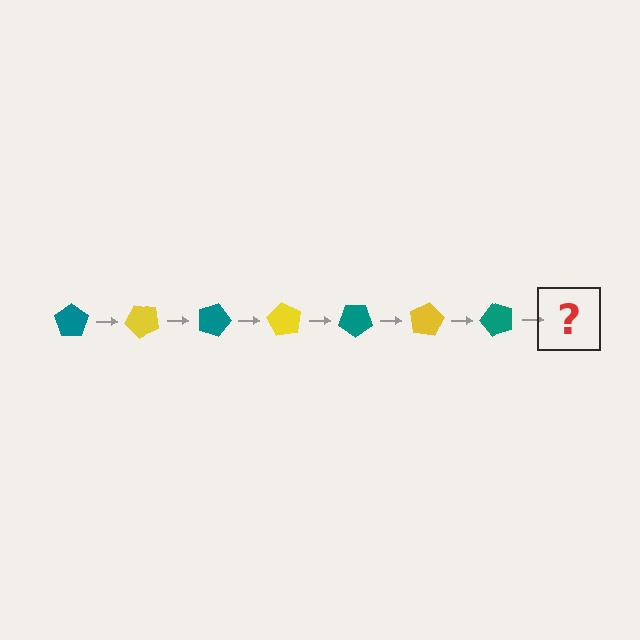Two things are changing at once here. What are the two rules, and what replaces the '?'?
The two rules are that it rotates 45 degrees each step and the color cycles through teal and yellow. The '?' should be a yellow pentagon, rotated 315 degrees from the start.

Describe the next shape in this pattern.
It should be a yellow pentagon, rotated 315 degrees from the start.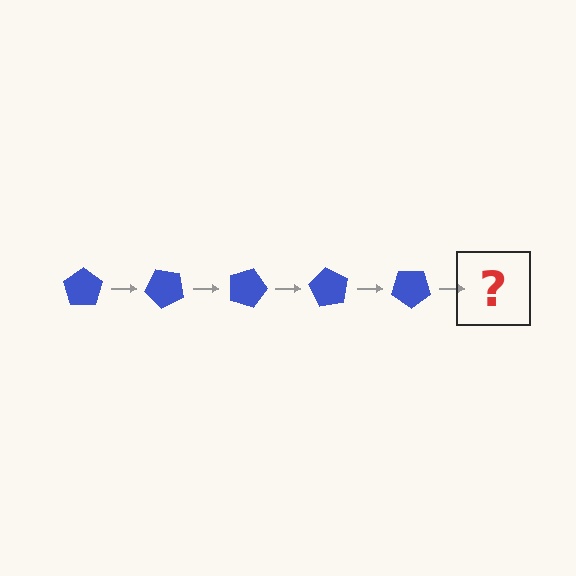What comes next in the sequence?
The next element should be a blue pentagon rotated 225 degrees.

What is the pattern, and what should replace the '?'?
The pattern is that the pentagon rotates 45 degrees each step. The '?' should be a blue pentagon rotated 225 degrees.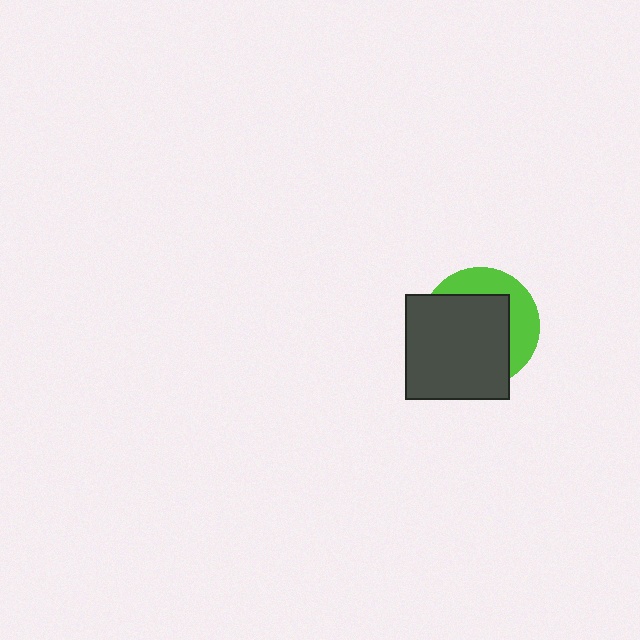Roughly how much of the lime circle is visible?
A small part of it is visible (roughly 35%).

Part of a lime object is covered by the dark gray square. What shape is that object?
It is a circle.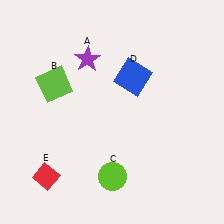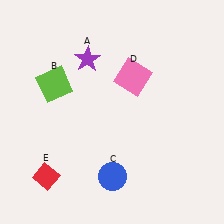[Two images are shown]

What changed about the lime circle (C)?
In Image 1, C is lime. In Image 2, it changed to blue.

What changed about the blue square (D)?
In Image 1, D is blue. In Image 2, it changed to pink.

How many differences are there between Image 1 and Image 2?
There are 2 differences between the two images.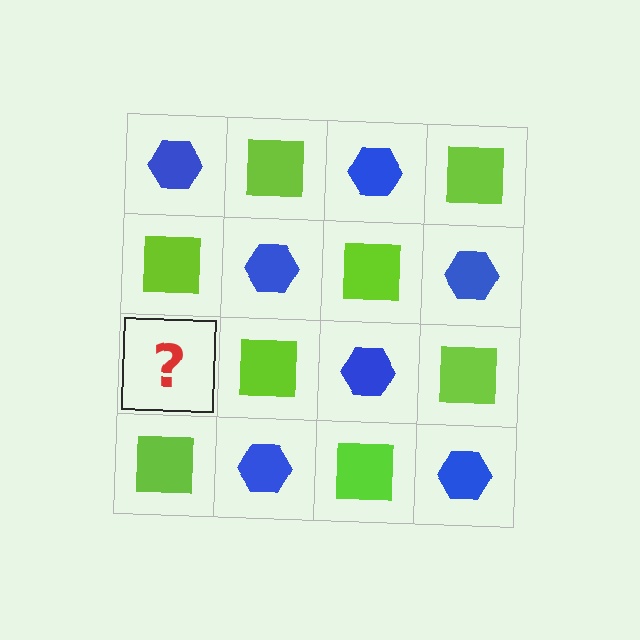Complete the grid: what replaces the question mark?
The question mark should be replaced with a blue hexagon.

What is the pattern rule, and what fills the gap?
The rule is that it alternates blue hexagon and lime square in a checkerboard pattern. The gap should be filled with a blue hexagon.